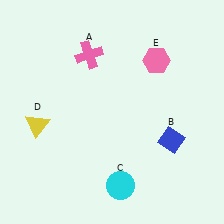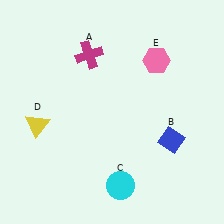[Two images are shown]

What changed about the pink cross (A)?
In Image 1, A is pink. In Image 2, it changed to magenta.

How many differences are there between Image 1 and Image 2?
There is 1 difference between the two images.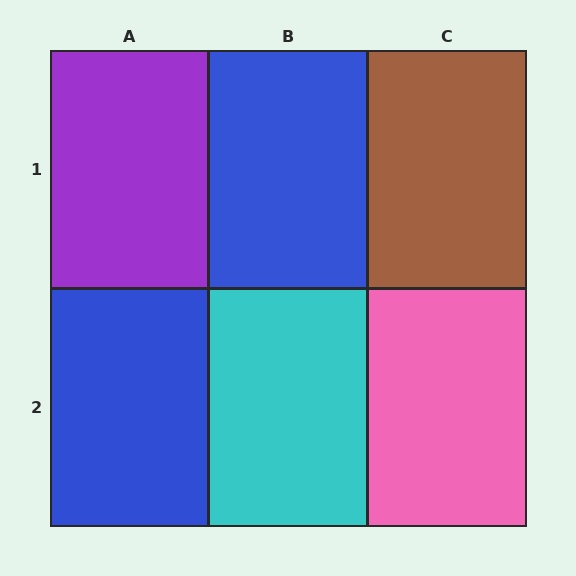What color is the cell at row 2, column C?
Pink.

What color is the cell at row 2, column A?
Blue.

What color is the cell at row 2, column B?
Cyan.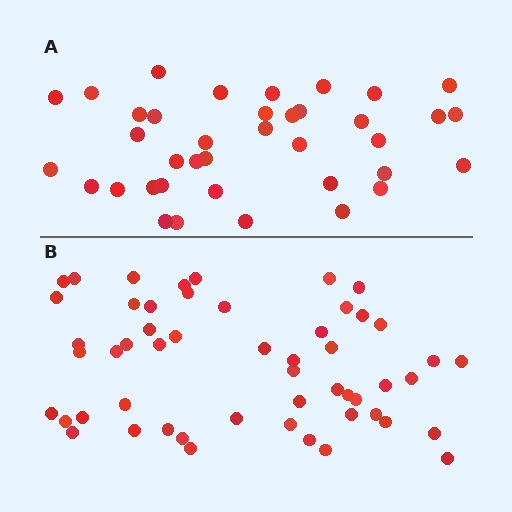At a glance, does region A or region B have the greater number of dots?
Region B (the bottom region) has more dots.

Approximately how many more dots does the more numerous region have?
Region B has approximately 15 more dots than region A.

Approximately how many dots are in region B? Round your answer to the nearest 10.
About 50 dots. (The exact count is 53, which rounds to 50.)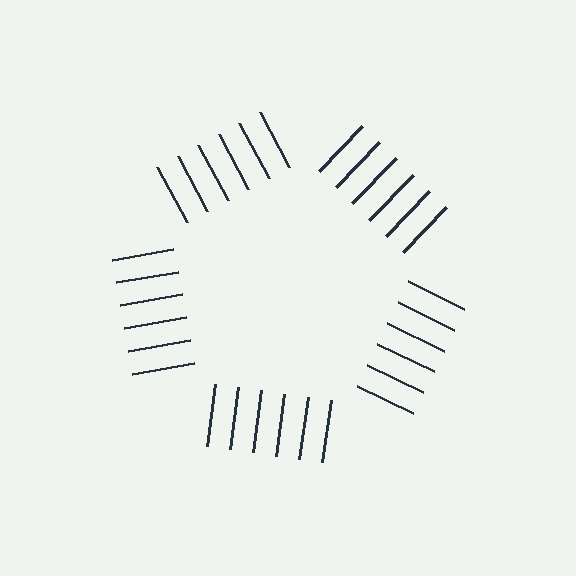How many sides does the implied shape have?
5 sides — the line-ends trace a pentagon.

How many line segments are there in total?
30 — 6 along each of the 5 edges.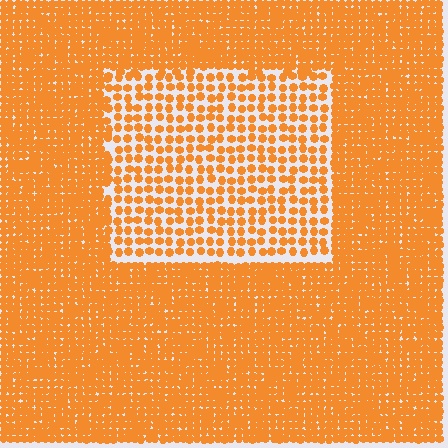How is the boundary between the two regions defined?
The boundary is defined by a change in element density (approximately 2.2x ratio). All elements are the same color, size, and shape.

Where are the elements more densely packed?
The elements are more densely packed outside the rectangle boundary.